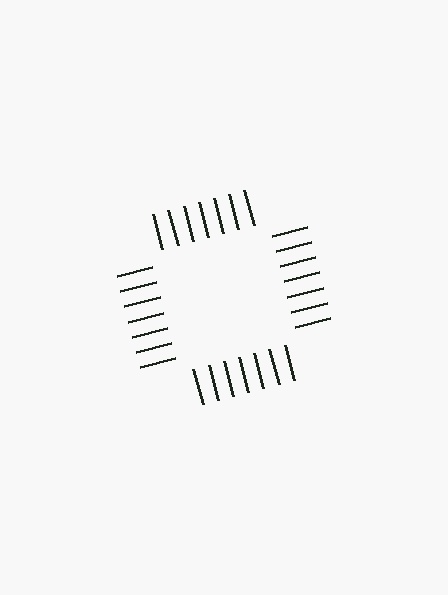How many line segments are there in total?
28 — 7 along each of the 4 edges.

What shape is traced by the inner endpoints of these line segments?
An illusory square — the line segments terminate on its edges but no continuous stroke is drawn.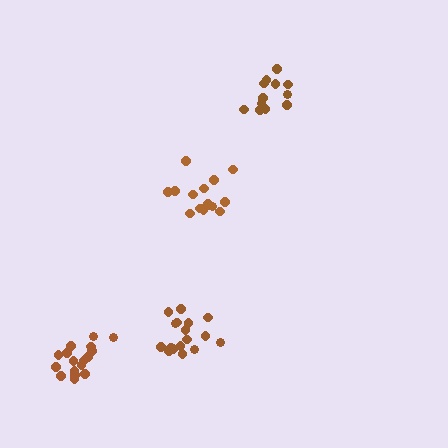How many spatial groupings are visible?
There are 4 spatial groupings.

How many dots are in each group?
Group 1: 15 dots, Group 2: 12 dots, Group 3: 17 dots, Group 4: 17 dots (61 total).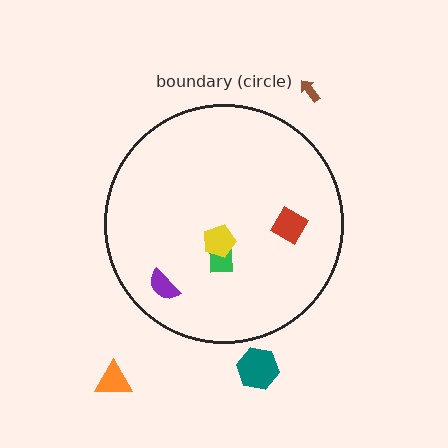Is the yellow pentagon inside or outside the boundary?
Inside.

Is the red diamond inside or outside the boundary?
Inside.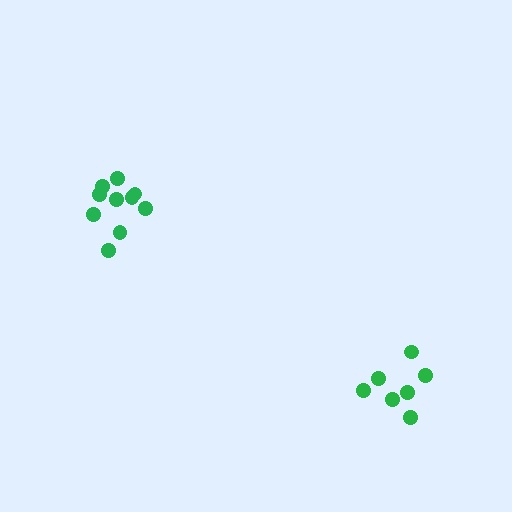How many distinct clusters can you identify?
There are 2 distinct clusters.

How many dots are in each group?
Group 1: 10 dots, Group 2: 7 dots (17 total).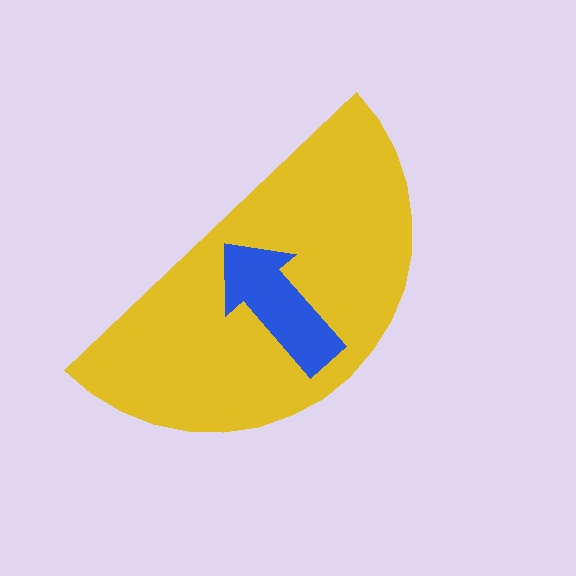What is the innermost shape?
The blue arrow.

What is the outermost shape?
The yellow semicircle.